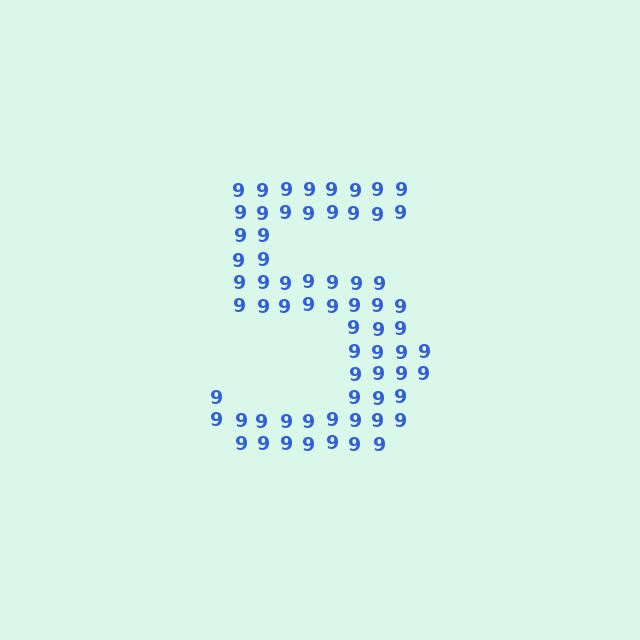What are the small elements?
The small elements are digit 9's.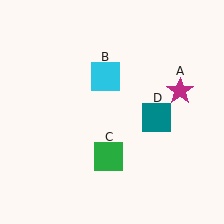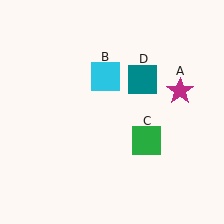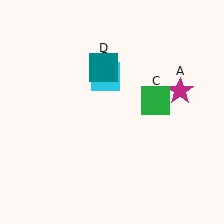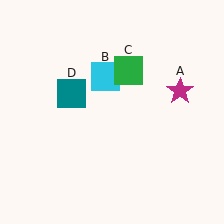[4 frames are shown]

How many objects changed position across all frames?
2 objects changed position: green square (object C), teal square (object D).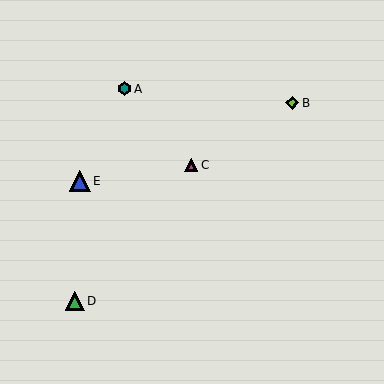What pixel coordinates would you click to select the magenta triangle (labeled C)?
Click at (191, 165) to select the magenta triangle C.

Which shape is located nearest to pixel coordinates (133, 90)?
The teal hexagon (labeled A) at (125, 89) is nearest to that location.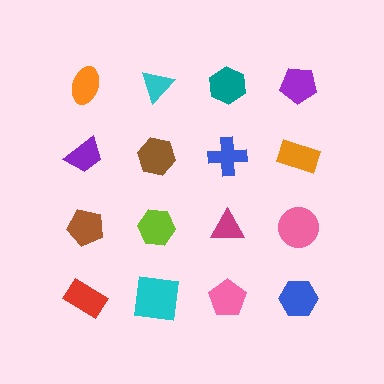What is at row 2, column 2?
A brown hexagon.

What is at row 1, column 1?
An orange ellipse.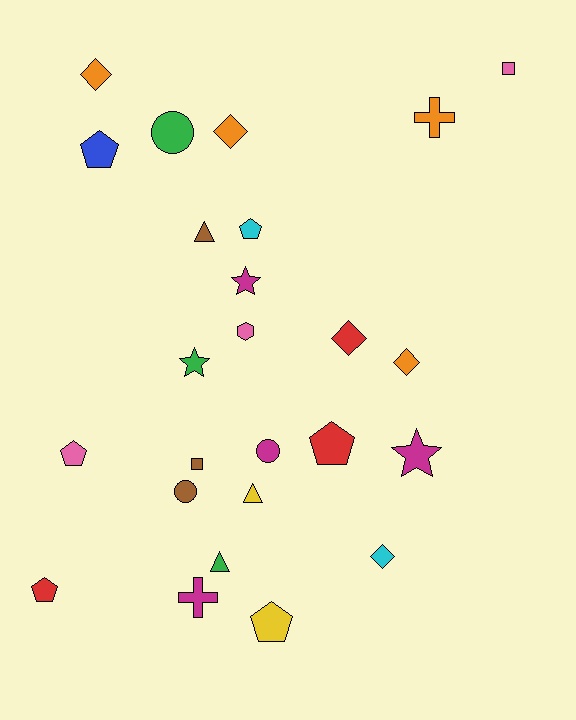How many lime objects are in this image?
There are no lime objects.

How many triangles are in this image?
There are 3 triangles.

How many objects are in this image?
There are 25 objects.